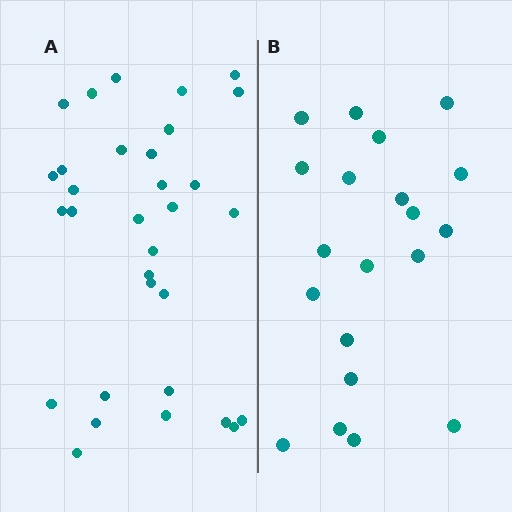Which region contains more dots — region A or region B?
Region A (the left region) has more dots.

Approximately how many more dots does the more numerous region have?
Region A has roughly 12 or so more dots than region B.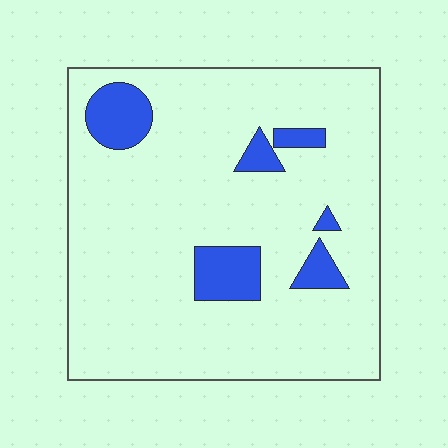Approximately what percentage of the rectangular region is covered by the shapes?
Approximately 10%.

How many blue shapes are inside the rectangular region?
6.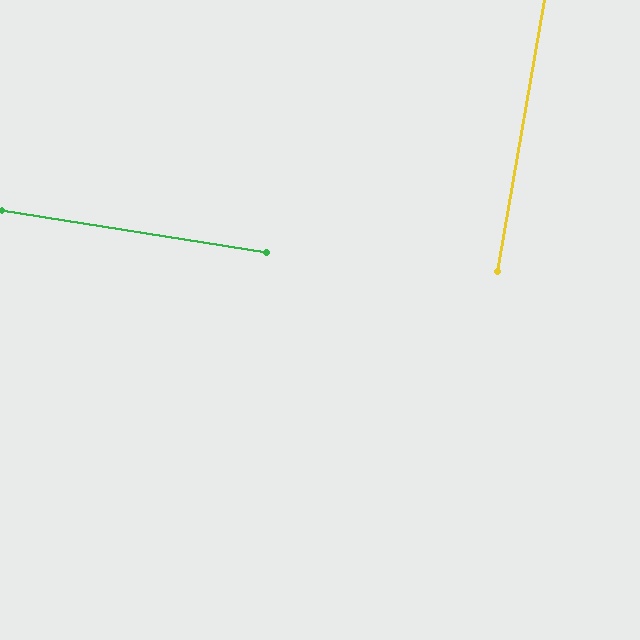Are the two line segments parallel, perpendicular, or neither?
Perpendicular — they meet at approximately 89°.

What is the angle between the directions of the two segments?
Approximately 89 degrees.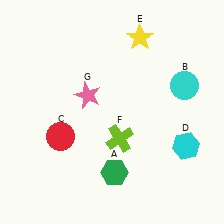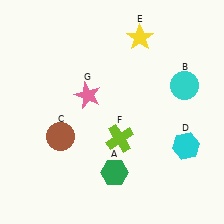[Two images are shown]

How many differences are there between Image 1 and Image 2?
There is 1 difference between the two images.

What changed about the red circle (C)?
In Image 1, C is red. In Image 2, it changed to brown.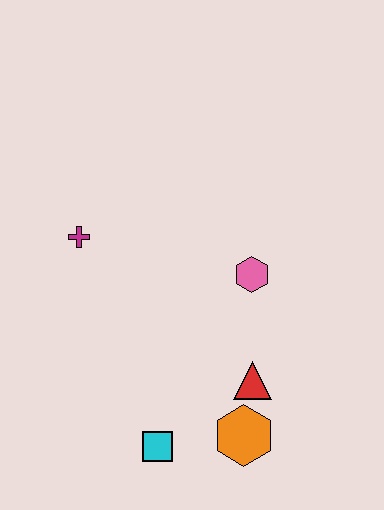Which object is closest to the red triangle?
The orange hexagon is closest to the red triangle.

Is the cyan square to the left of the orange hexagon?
Yes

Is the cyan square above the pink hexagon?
No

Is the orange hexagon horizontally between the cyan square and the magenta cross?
No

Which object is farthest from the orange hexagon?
The magenta cross is farthest from the orange hexagon.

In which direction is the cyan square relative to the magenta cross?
The cyan square is below the magenta cross.